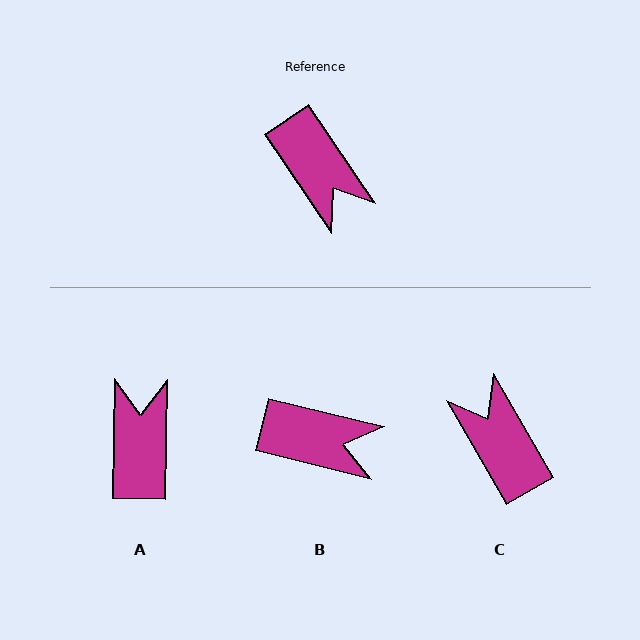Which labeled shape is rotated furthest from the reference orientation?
C, about 176 degrees away.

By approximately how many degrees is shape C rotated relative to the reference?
Approximately 176 degrees counter-clockwise.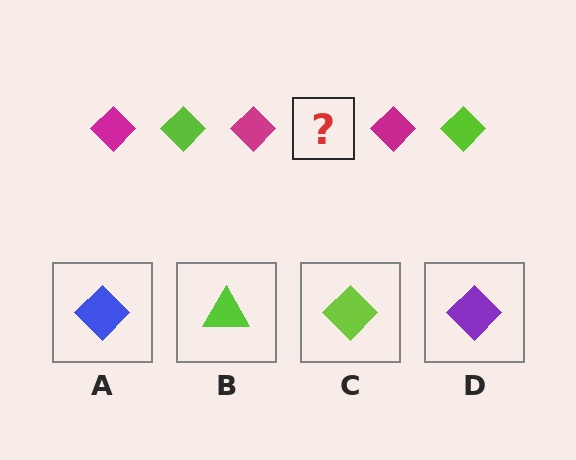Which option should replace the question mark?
Option C.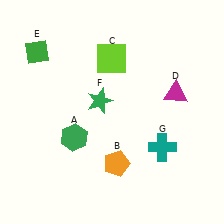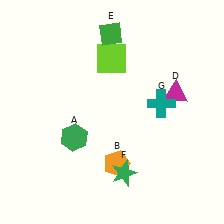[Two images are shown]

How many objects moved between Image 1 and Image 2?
3 objects moved between the two images.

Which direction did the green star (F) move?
The green star (F) moved down.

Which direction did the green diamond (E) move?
The green diamond (E) moved right.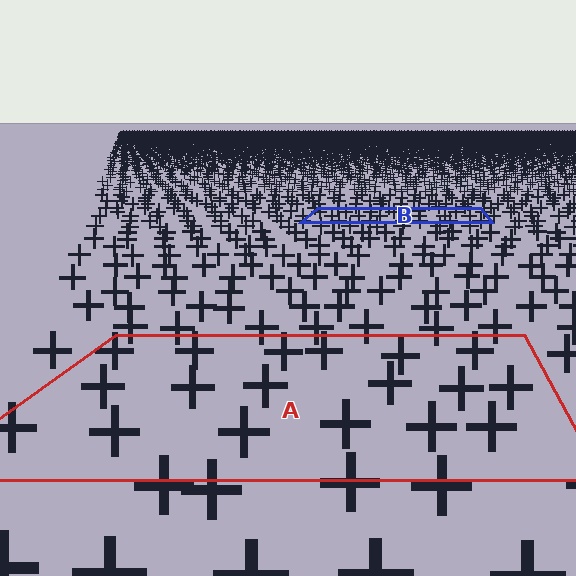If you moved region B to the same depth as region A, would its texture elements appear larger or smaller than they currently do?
They would appear larger. At a closer depth, the same texture elements are projected at a bigger on-screen size.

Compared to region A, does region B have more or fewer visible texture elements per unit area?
Region B has more texture elements per unit area — they are packed more densely because it is farther away.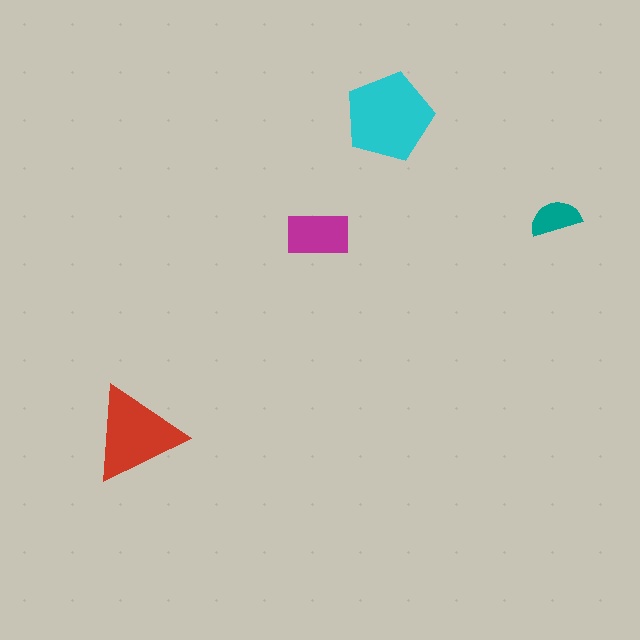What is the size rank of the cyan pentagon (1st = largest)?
1st.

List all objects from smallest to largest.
The teal semicircle, the magenta rectangle, the red triangle, the cyan pentagon.